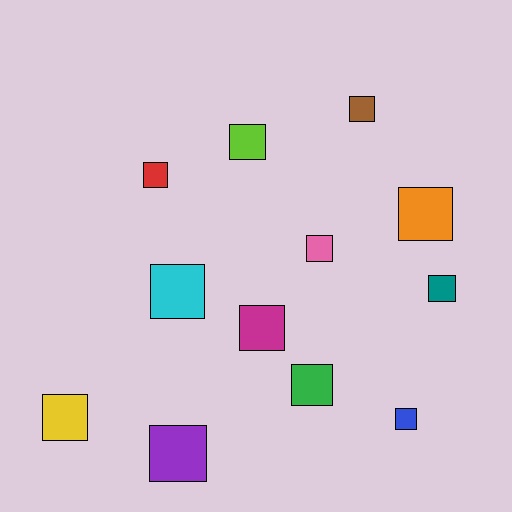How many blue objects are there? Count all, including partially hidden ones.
There is 1 blue object.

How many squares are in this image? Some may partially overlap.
There are 12 squares.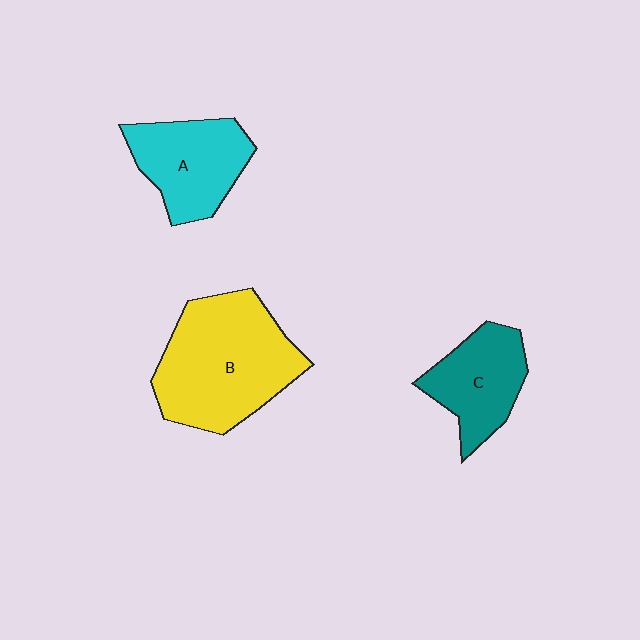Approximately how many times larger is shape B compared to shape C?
Approximately 1.8 times.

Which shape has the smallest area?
Shape C (teal).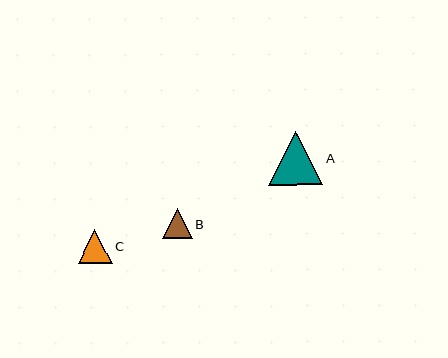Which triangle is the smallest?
Triangle B is the smallest with a size of approximately 30 pixels.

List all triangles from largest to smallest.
From largest to smallest: A, C, B.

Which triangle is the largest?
Triangle A is the largest with a size of approximately 54 pixels.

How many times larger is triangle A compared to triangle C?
Triangle A is approximately 1.6 times the size of triangle C.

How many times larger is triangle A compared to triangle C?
Triangle A is approximately 1.6 times the size of triangle C.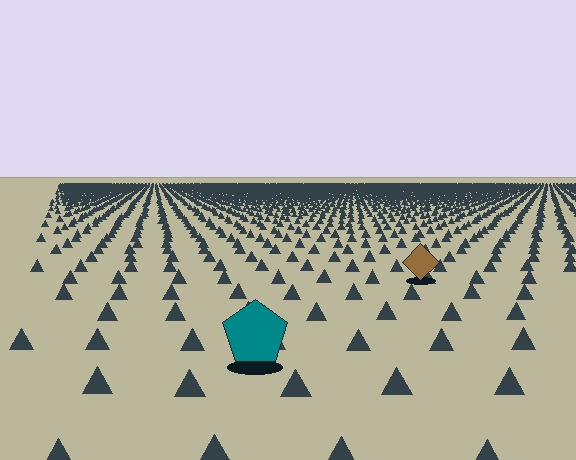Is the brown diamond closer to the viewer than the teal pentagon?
No. The teal pentagon is closer — you can tell from the texture gradient: the ground texture is coarser near it.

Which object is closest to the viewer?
The teal pentagon is closest. The texture marks near it are larger and more spread out.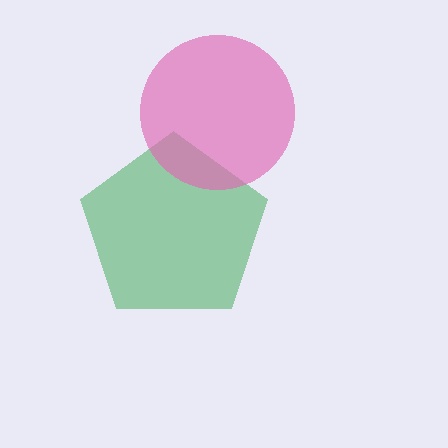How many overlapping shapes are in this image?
There are 2 overlapping shapes in the image.